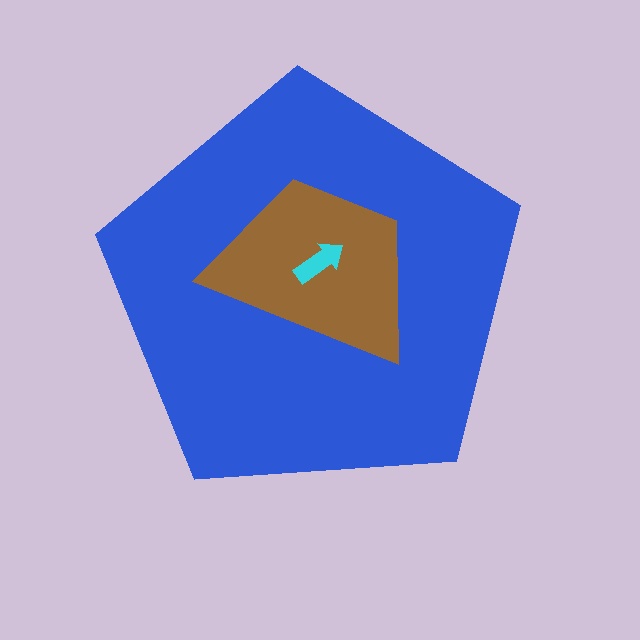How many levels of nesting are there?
3.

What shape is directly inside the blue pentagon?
The brown trapezoid.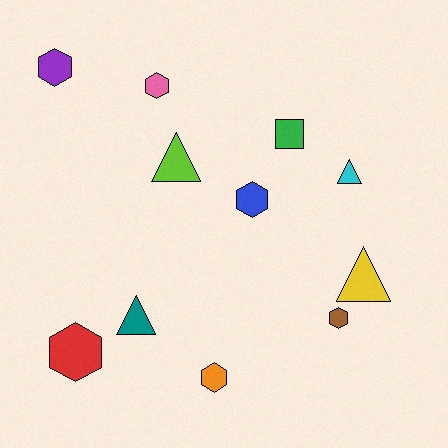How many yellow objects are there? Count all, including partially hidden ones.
There is 1 yellow object.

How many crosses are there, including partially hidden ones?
There are no crosses.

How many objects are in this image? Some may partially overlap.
There are 11 objects.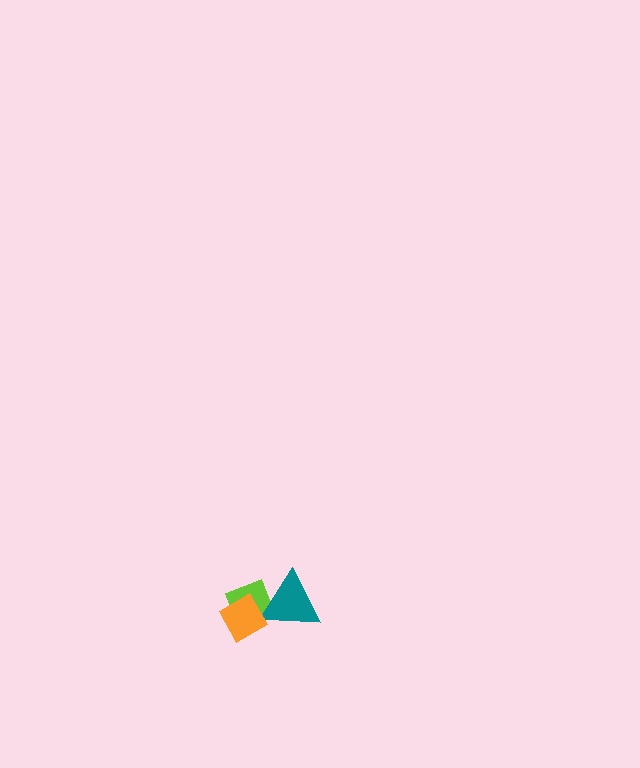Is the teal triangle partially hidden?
Yes, it is partially covered by another shape.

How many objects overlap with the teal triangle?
2 objects overlap with the teal triangle.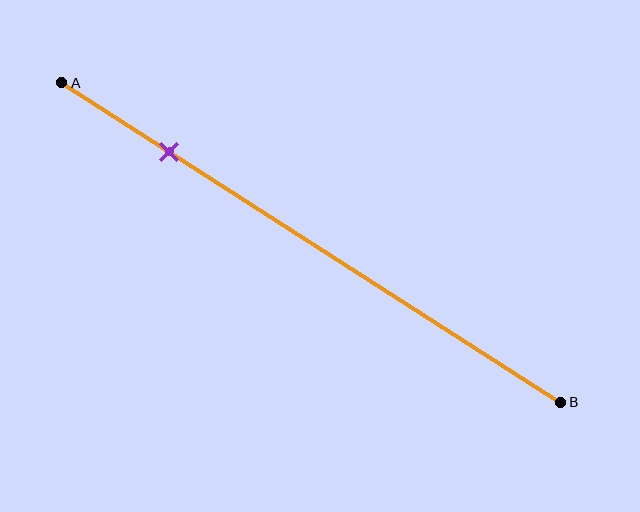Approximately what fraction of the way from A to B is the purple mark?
The purple mark is approximately 20% of the way from A to B.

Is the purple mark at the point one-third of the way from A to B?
No, the mark is at about 20% from A, not at the 33% one-third point.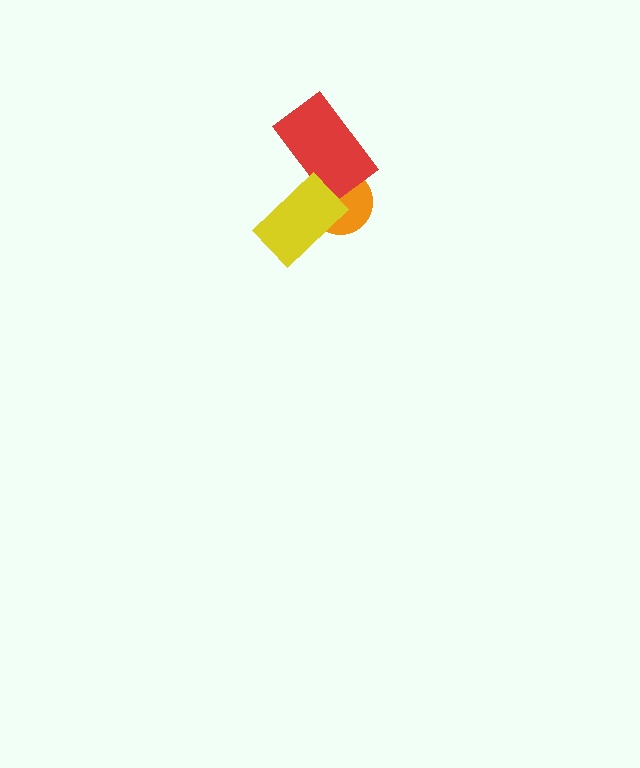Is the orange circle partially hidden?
Yes, it is partially covered by another shape.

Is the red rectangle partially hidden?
Yes, it is partially covered by another shape.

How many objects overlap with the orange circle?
2 objects overlap with the orange circle.